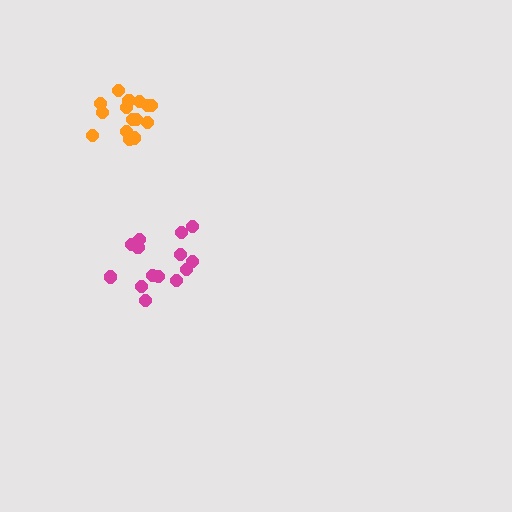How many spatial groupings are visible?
There are 2 spatial groupings.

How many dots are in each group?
Group 1: 15 dots, Group 2: 15 dots (30 total).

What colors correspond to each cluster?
The clusters are colored: orange, magenta.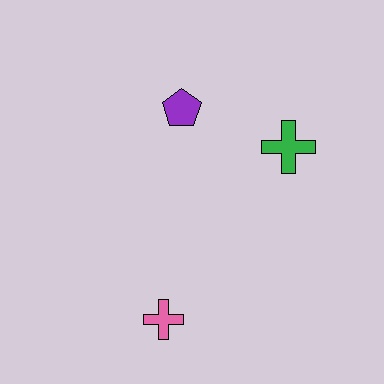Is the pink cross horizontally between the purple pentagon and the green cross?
No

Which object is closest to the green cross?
The purple pentagon is closest to the green cross.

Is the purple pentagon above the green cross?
Yes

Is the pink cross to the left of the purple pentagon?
Yes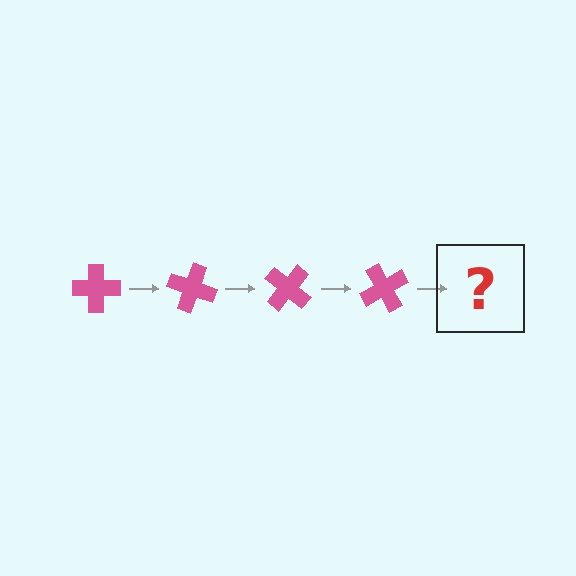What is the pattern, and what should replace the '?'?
The pattern is that the cross rotates 20 degrees each step. The '?' should be a pink cross rotated 80 degrees.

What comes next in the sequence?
The next element should be a pink cross rotated 80 degrees.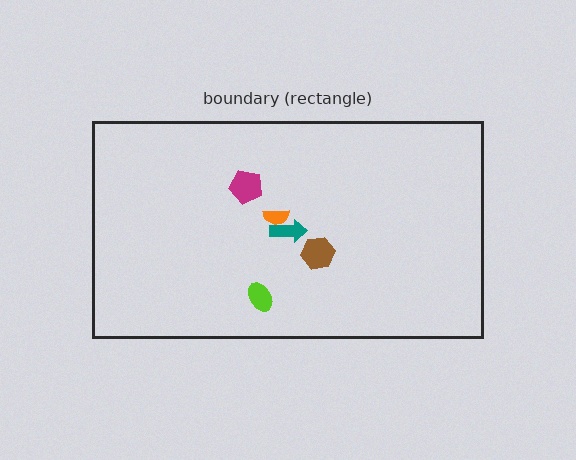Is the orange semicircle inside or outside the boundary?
Inside.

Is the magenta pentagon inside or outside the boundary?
Inside.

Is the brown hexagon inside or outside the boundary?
Inside.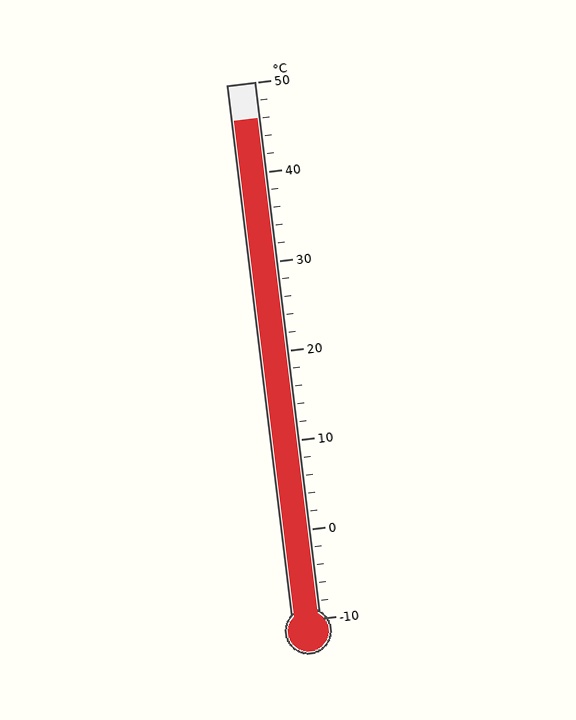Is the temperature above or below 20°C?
The temperature is above 20°C.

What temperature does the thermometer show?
The thermometer shows approximately 46°C.